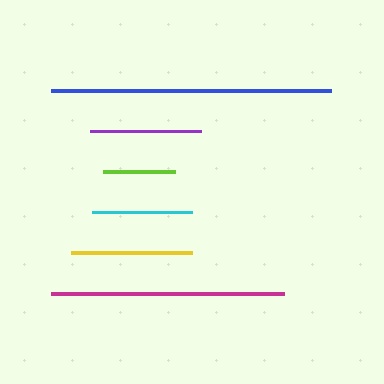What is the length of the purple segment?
The purple segment is approximately 111 pixels long.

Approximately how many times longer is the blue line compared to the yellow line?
The blue line is approximately 2.3 times the length of the yellow line.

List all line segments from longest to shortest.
From longest to shortest: blue, magenta, yellow, purple, cyan, lime.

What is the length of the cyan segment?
The cyan segment is approximately 100 pixels long.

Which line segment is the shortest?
The lime line is the shortest at approximately 72 pixels.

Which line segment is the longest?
The blue line is the longest at approximately 280 pixels.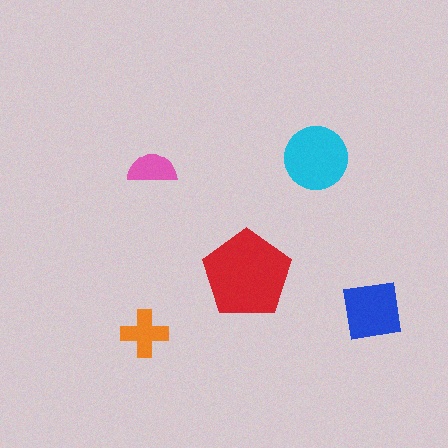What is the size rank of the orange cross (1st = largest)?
4th.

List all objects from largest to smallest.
The red pentagon, the cyan circle, the blue square, the orange cross, the pink semicircle.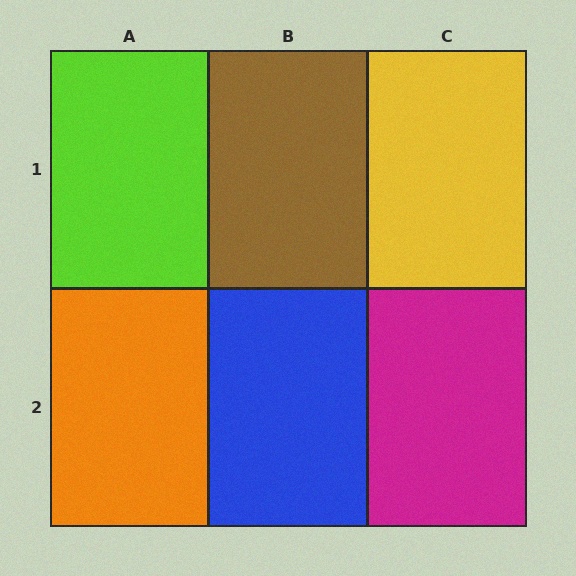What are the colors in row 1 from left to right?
Lime, brown, yellow.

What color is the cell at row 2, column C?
Magenta.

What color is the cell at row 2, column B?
Blue.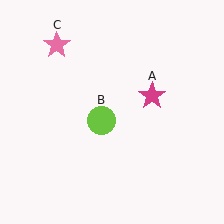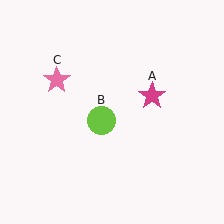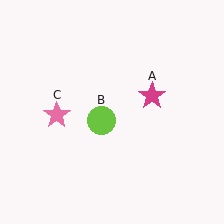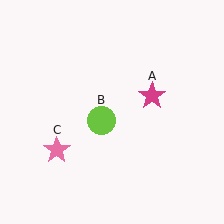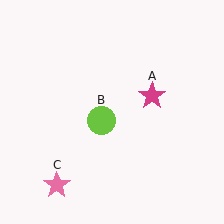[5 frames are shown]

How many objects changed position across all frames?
1 object changed position: pink star (object C).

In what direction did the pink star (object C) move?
The pink star (object C) moved down.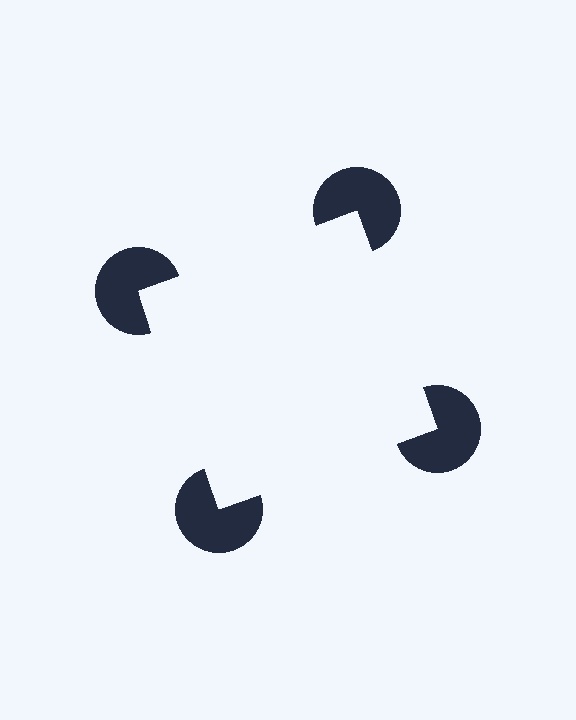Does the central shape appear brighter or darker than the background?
It typically appears slightly brighter than the background, even though no actual brightness change is drawn.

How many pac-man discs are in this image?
There are 4 — one at each vertex of the illusory square.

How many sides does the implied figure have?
4 sides.